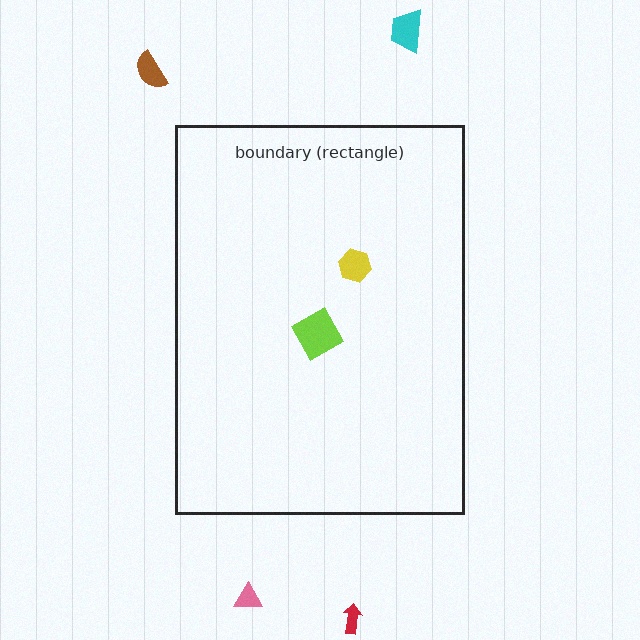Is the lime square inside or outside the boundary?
Inside.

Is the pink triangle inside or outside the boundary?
Outside.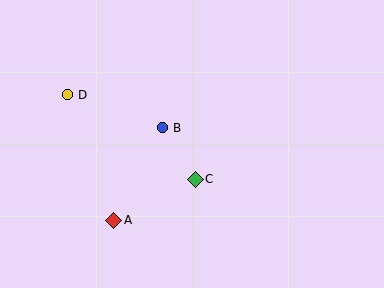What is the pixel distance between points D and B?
The distance between D and B is 101 pixels.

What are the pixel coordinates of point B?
Point B is at (163, 128).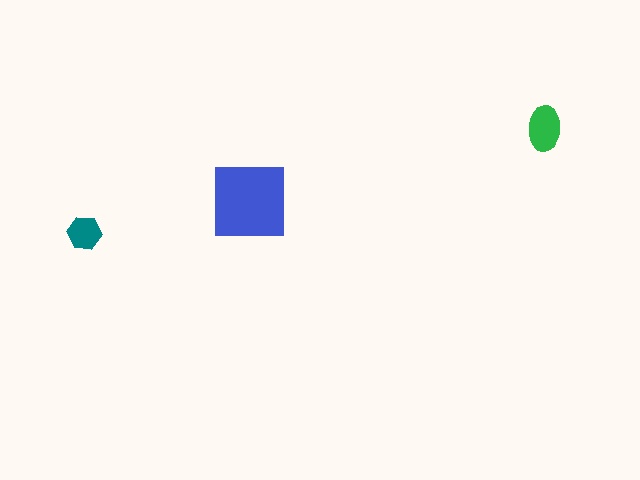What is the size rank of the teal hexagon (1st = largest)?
3rd.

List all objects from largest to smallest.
The blue square, the green ellipse, the teal hexagon.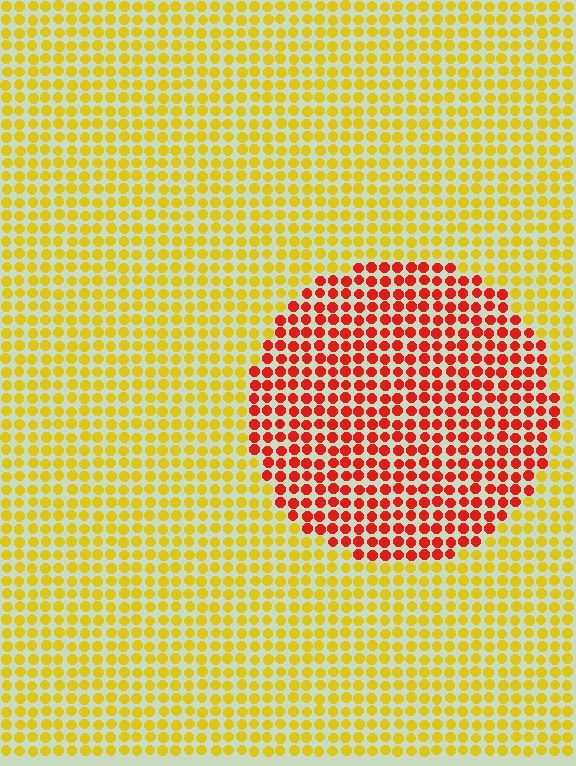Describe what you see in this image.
The image is filled with small yellow elements in a uniform arrangement. A circle-shaped region is visible where the elements are tinted to a slightly different hue, forming a subtle color boundary.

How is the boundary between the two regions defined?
The boundary is defined purely by a slight shift in hue (about 53 degrees). Spacing, size, and orientation are identical on both sides.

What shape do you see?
I see a circle.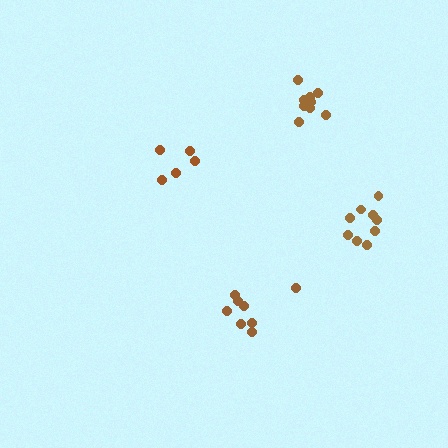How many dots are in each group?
Group 1: 8 dots, Group 2: 5 dots, Group 3: 9 dots, Group 4: 9 dots (31 total).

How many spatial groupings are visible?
There are 4 spatial groupings.